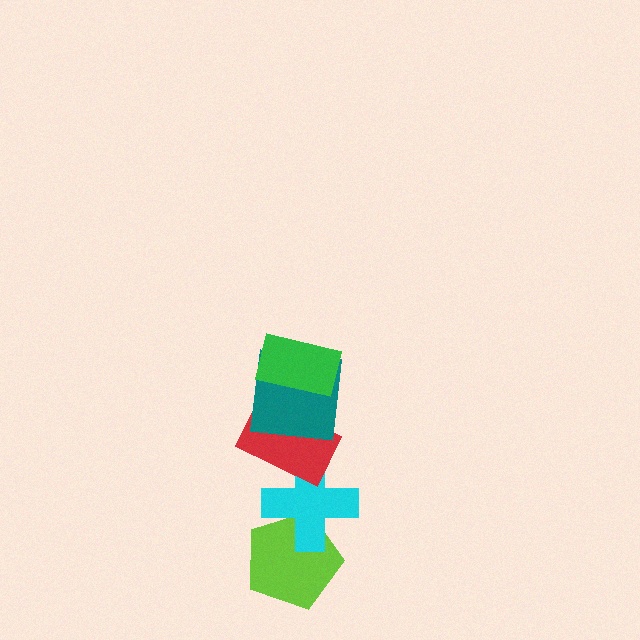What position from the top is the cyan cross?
The cyan cross is 4th from the top.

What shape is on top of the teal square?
The green rectangle is on top of the teal square.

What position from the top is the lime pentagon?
The lime pentagon is 5th from the top.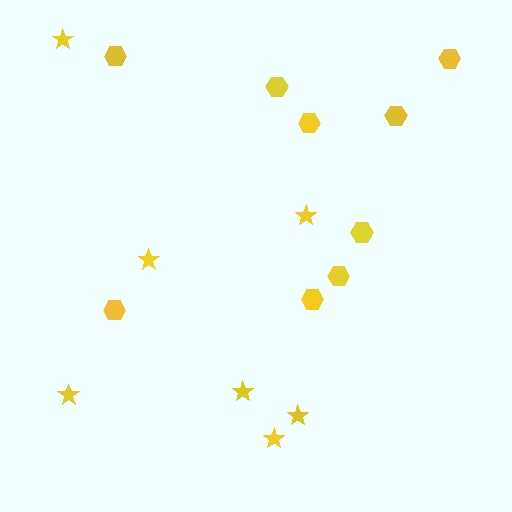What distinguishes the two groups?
There are 2 groups: one group of hexagons (9) and one group of stars (7).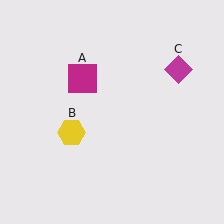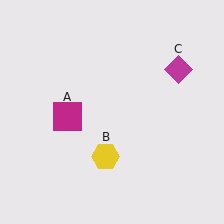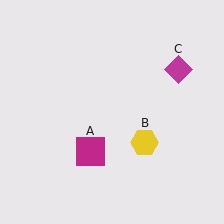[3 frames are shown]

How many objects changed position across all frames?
2 objects changed position: magenta square (object A), yellow hexagon (object B).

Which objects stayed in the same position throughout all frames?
Magenta diamond (object C) remained stationary.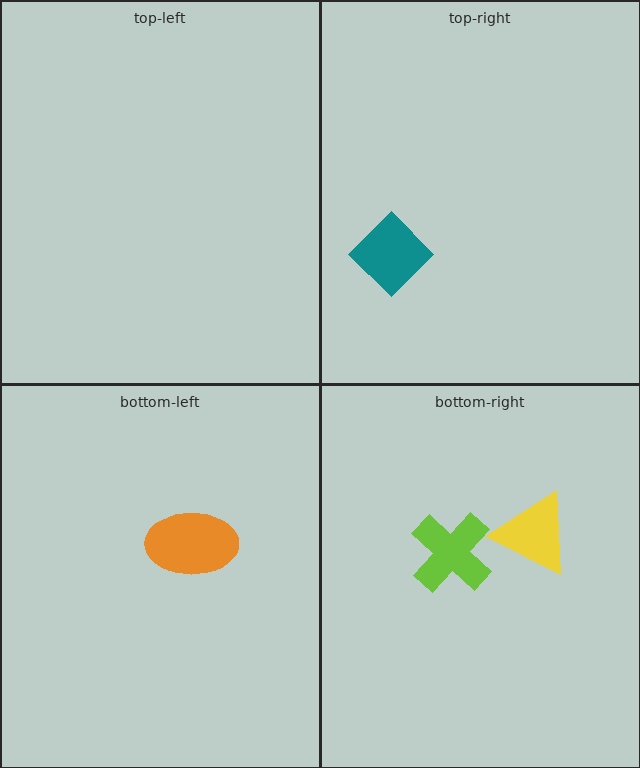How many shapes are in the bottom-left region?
1.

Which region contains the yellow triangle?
The bottom-right region.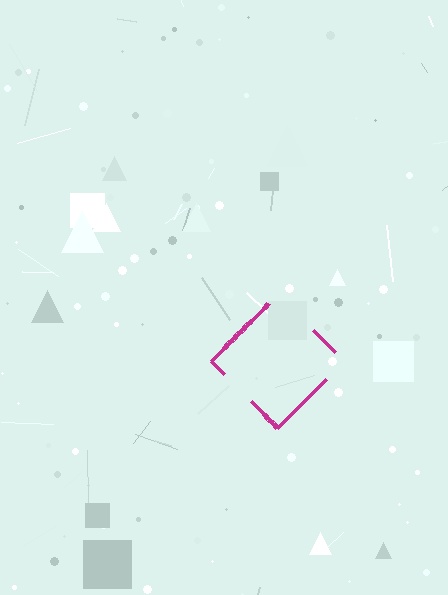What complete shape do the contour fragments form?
The contour fragments form a diamond.